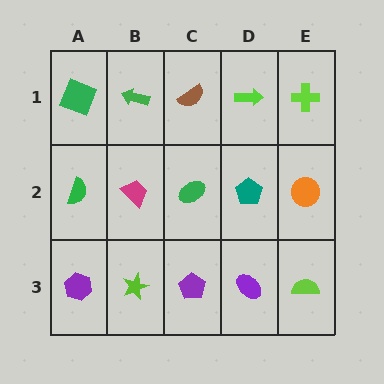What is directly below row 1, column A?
A green semicircle.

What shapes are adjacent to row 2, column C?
A brown semicircle (row 1, column C), a purple pentagon (row 3, column C), a magenta trapezoid (row 2, column B), a teal pentagon (row 2, column D).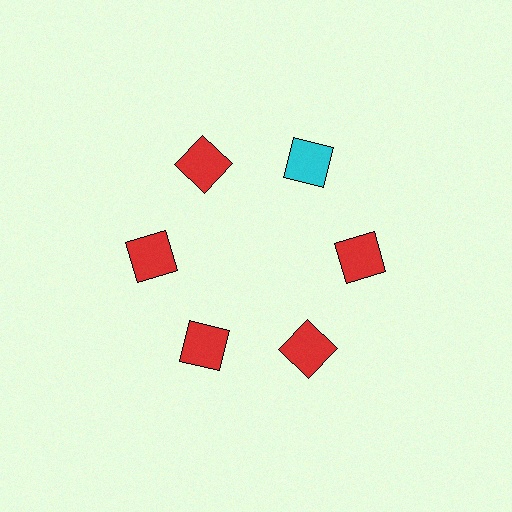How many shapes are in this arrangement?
There are 6 shapes arranged in a ring pattern.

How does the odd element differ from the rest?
It has a different color: cyan instead of red.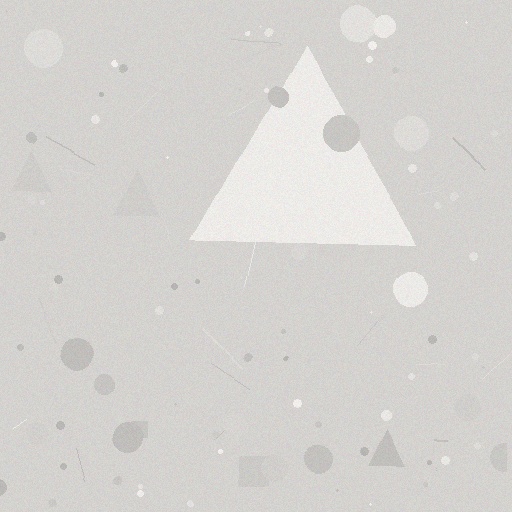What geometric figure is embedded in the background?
A triangle is embedded in the background.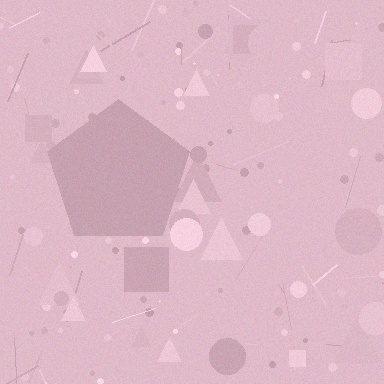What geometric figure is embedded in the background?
A pentagon is embedded in the background.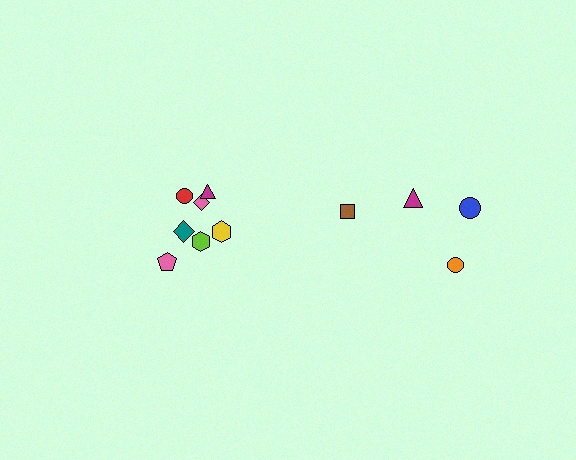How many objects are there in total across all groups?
There are 11 objects.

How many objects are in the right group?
There are 4 objects.